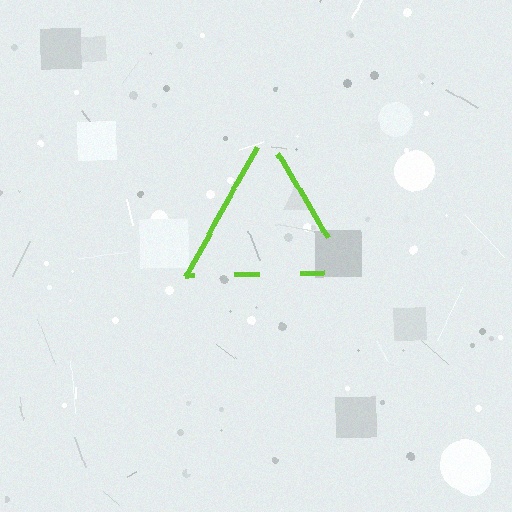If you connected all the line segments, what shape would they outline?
They would outline a triangle.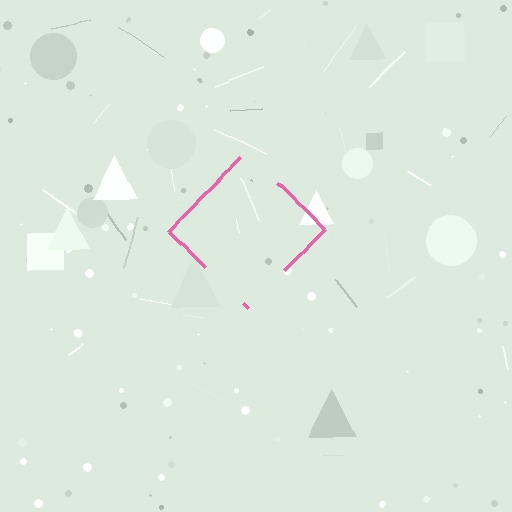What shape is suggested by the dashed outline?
The dashed outline suggests a diamond.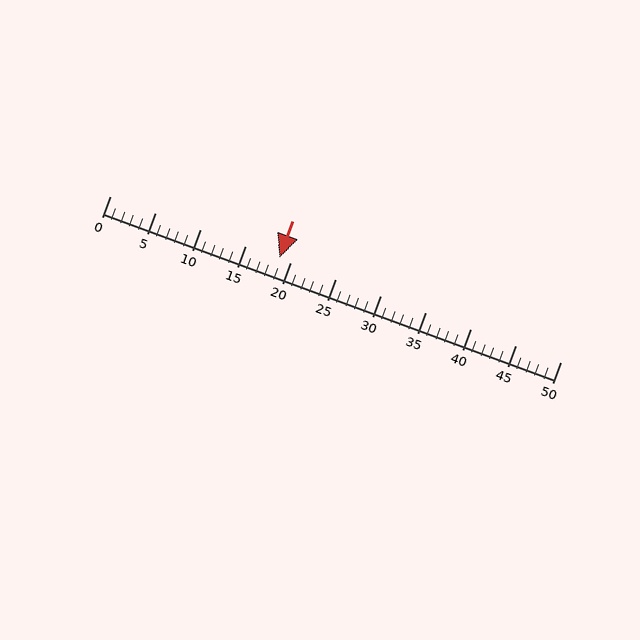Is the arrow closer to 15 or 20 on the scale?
The arrow is closer to 20.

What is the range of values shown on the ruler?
The ruler shows values from 0 to 50.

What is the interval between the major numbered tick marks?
The major tick marks are spaced 5 units apart.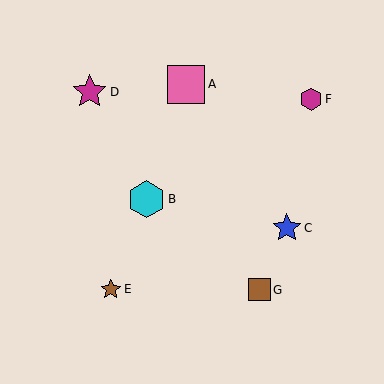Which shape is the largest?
The pink square (labeled A) is the largest.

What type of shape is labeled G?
Shape G is a brown square.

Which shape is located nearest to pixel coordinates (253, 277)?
The brown square (labeled G) at (259, 290) is nearest to that location.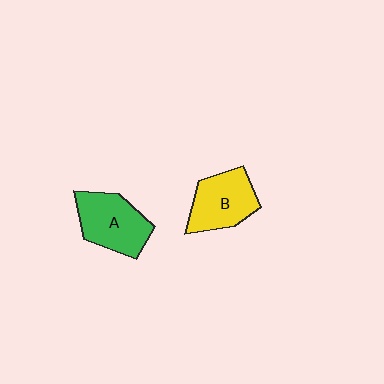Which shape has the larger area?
Shape A (green).